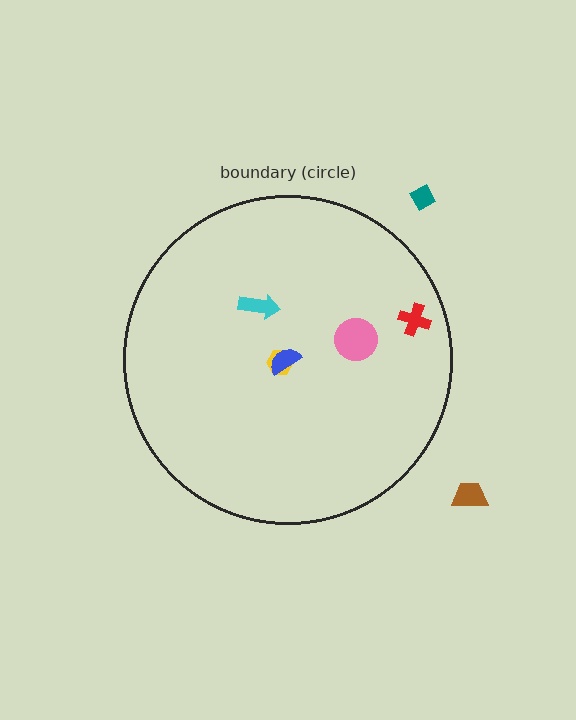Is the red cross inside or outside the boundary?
Inside.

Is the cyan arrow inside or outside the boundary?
Inside.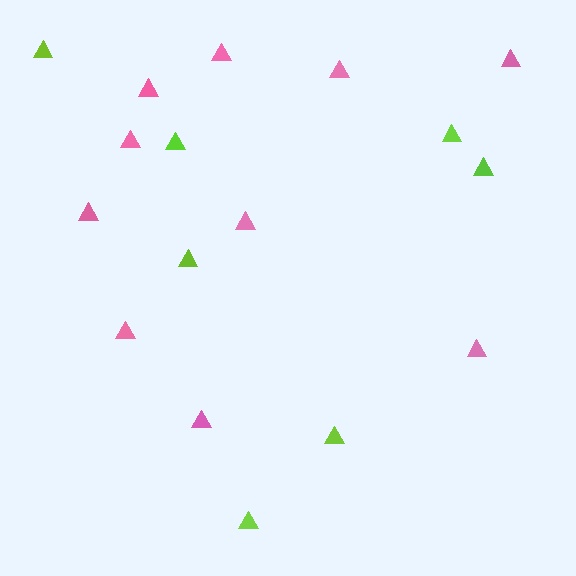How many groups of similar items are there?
There are 2 groups: one group of lime triangles (7) and one group of pink triangles (10).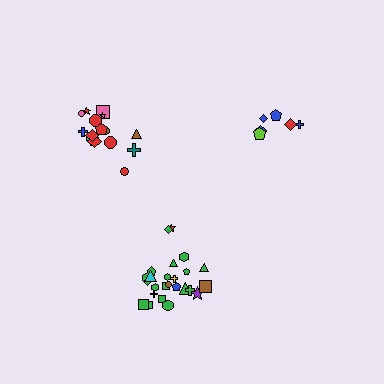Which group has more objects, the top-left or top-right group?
The top-left group.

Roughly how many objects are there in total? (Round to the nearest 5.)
Roughly 45 objects in total.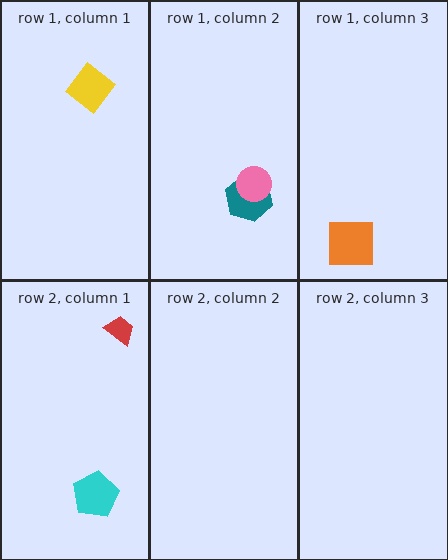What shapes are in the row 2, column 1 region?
The red trapezoid, the cyan pentagon.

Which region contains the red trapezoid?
The row 2, column 1 region.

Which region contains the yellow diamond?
The row 1, column 1 region.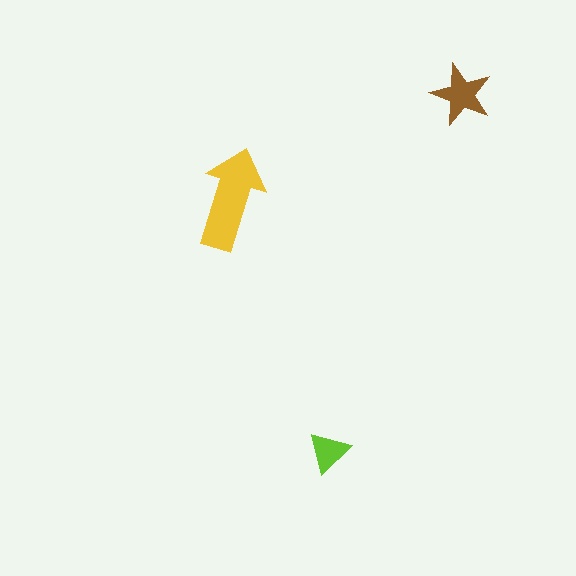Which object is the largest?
The yellow arrow.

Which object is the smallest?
The lime triangle.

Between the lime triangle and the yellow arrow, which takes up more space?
The yellow arrow.